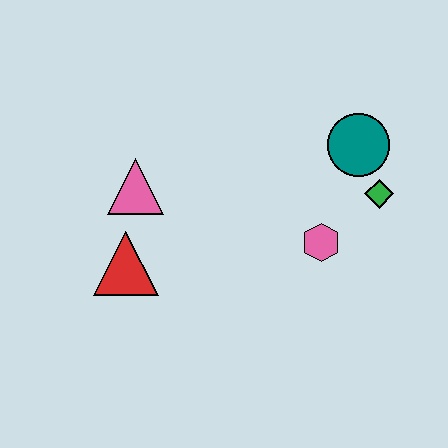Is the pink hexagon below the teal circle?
Yes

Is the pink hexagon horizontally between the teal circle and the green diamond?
No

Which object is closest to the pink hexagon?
The green diamond is closest to the pink hexagon.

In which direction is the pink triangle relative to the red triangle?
The pink triangle is above the red triangle.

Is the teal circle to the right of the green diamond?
No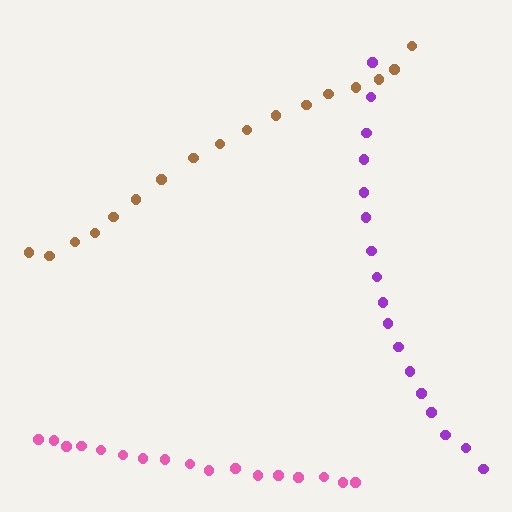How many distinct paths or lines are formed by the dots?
There are 3 distinct paths.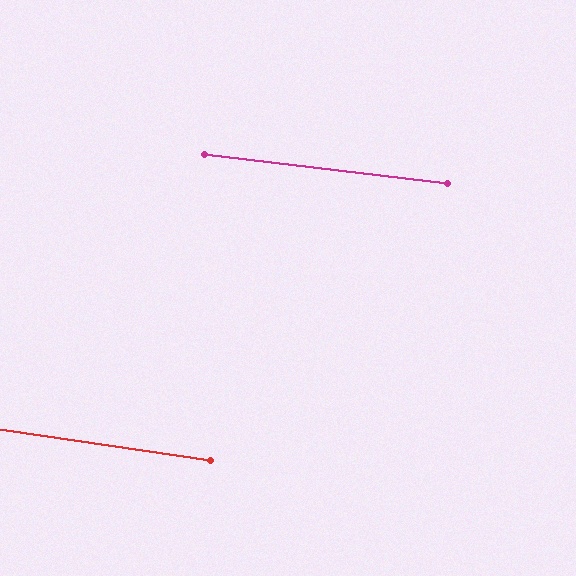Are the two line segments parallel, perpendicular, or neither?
Parallel — their directions differ by only 1.5°.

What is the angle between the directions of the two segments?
Approximately 1 degree.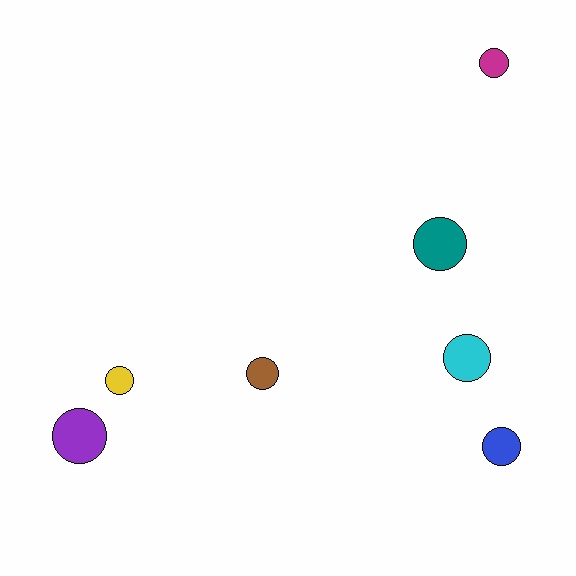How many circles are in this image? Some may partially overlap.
There are 7 circles.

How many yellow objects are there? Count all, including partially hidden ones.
There is 1 yellow object.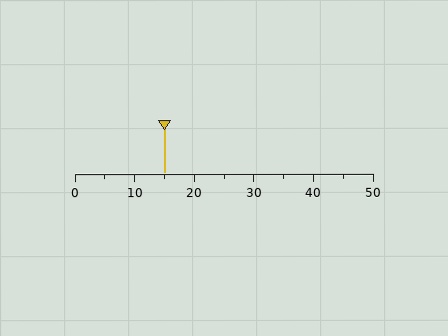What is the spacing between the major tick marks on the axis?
The major ticks are spaced 10 apart.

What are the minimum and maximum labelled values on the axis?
The axis runs from 0 to 50.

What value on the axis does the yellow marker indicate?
The marker indicates approximately 15.